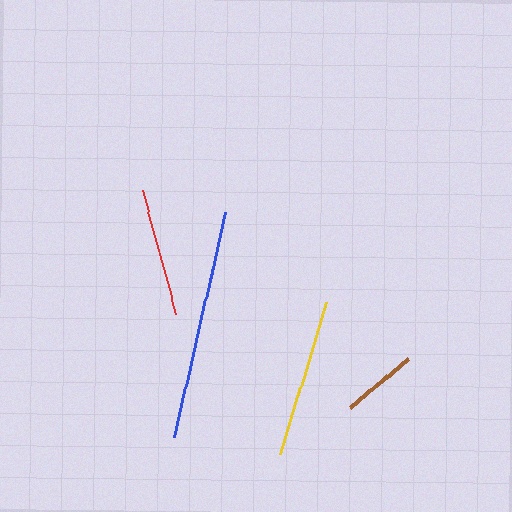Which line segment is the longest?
The blue line is the longest at approximately 230 pixels.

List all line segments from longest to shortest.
From longest to shortest: blue, yellow, red, brown.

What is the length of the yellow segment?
The yellow segment is approximately 160 pixels long.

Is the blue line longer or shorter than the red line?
The blue line is longer than the red line.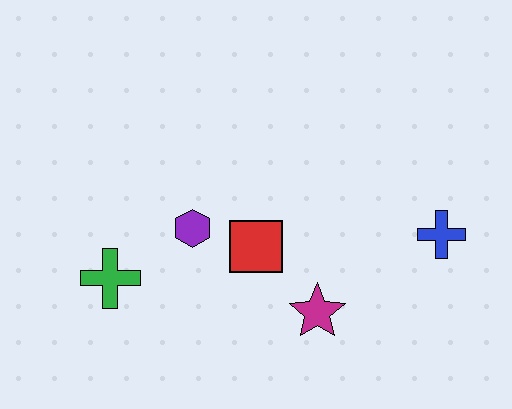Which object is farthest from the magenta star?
The green cross is farthest from the magenta star.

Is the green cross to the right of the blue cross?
No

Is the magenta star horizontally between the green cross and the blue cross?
Yes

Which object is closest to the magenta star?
The red square is closest to the magenta star.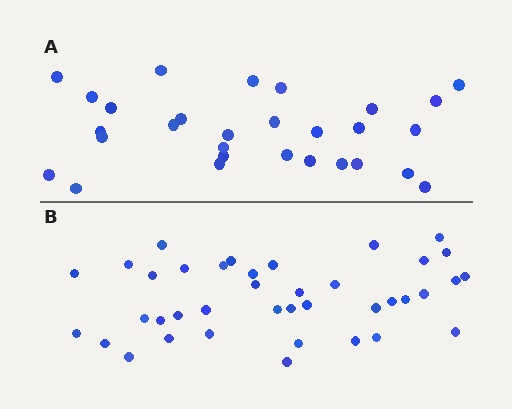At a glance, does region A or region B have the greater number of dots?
Region B (the bottom region) has more dots.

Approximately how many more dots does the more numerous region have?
Region B has roughly 10 or so more dots than region A.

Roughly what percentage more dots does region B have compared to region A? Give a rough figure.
About 35% more.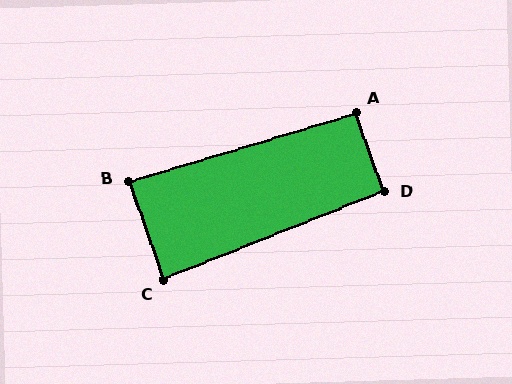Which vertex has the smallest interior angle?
C, at approximately 87 degrees.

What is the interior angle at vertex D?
Approximately 92 degrees (approximately right).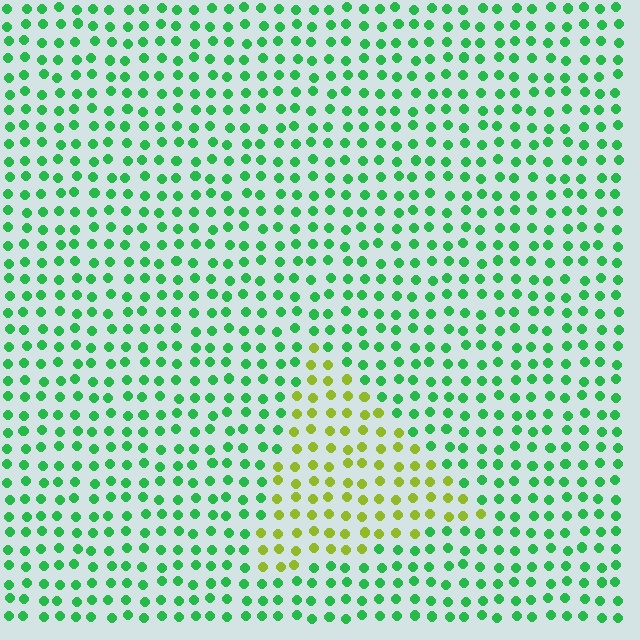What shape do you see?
I see a triangle.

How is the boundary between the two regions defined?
The boundary is defined purely by a slight shift in hue (about 57 degrees). Spacing, size, and orientation are identical on both sides.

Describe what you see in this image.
The image is filled with small green elements in a uniform arrangement. A triangle-shaped region is visible where the elements are tinted to a slightly different hue, forming a subtle color boundary.